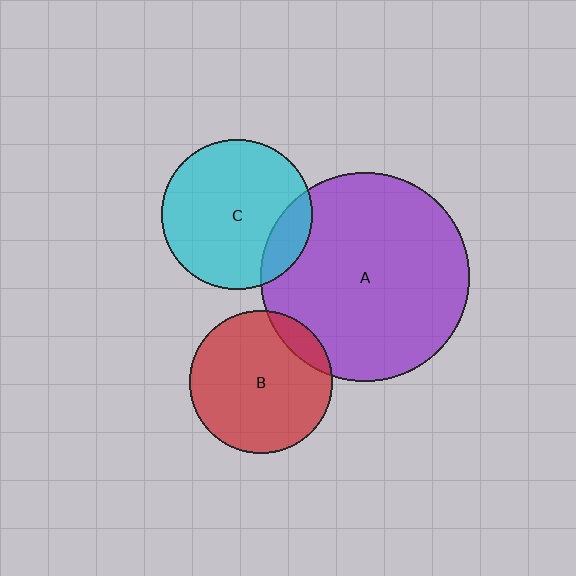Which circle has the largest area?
Circle A (purple).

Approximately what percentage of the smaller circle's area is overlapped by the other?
Approximately 10%.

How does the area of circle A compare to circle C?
Approximately 1.9 times.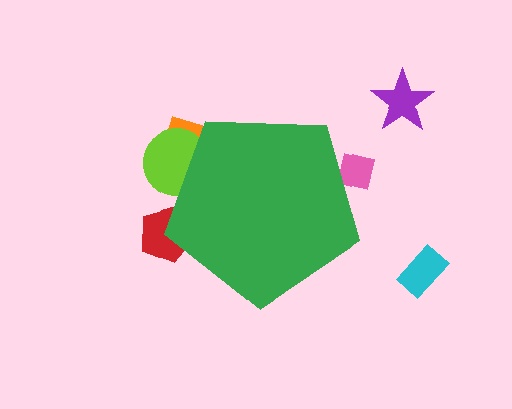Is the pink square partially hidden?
Yes, the pink square is partially hidden behind the green pentagon.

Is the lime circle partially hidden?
Yes, the lime circle is partially hidden behind the green pentagon.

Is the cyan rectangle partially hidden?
No, the cyan rectangle is fully visible.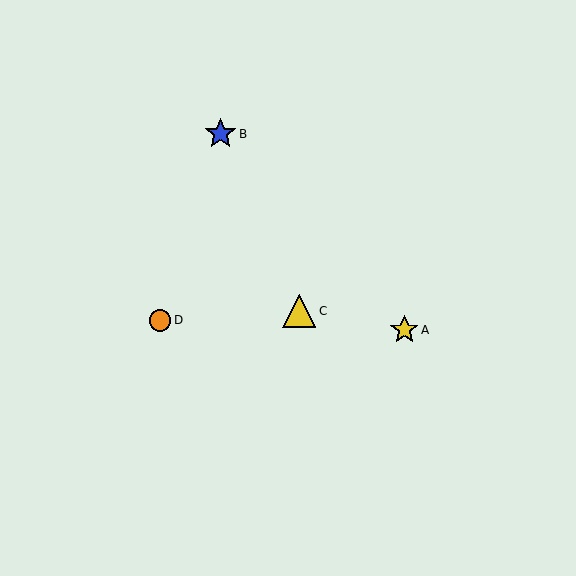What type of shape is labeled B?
Shape B is a blue star.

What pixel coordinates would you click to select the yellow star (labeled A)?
Click at (404, 330) to select the yellow star A.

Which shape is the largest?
The yellow triangle (labeled C) is the largest.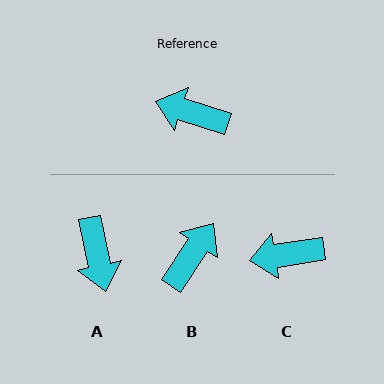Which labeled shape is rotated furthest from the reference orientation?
A, about 120 degrees away.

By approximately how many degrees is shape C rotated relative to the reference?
Approximately 26 degrees counter-clockwise.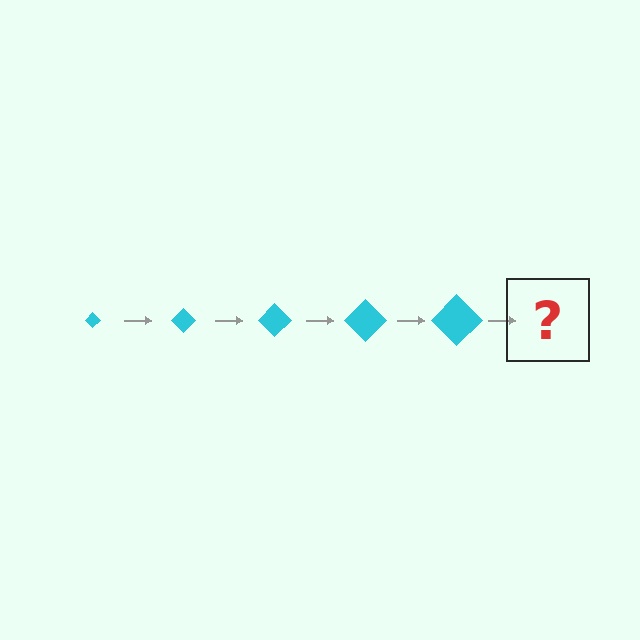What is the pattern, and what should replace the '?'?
The pattern is that the diamond gets progressively larger each step. The '?' should be a cyan diamond, larger than the previous one.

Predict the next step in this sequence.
The next step is a cyan diamond, larger than the previous one.